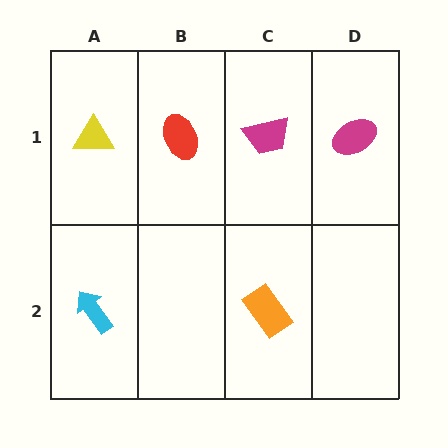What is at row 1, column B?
A red ellipse.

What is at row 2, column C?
An orange rectangle.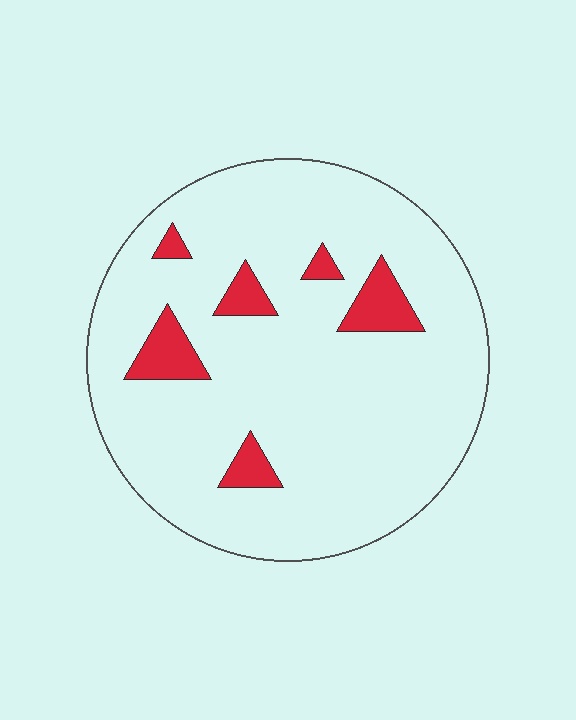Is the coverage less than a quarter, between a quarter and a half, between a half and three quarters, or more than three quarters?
Less than a quarter.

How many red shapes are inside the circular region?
6.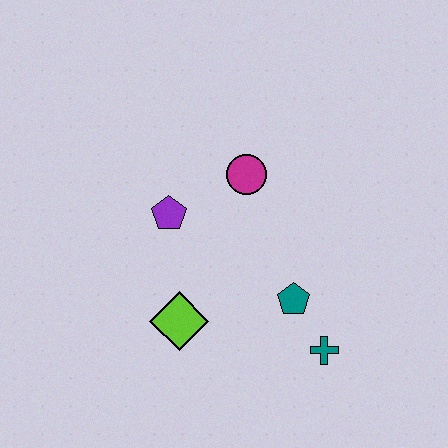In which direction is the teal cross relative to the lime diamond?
The teal cross is to the right of the lime diamond.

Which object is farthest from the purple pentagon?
The teal cross is farthest from the purple pentagon.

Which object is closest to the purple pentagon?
The magenta circle is closest to the purple pentagon.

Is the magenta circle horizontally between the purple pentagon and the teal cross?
Yes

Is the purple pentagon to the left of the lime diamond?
Yes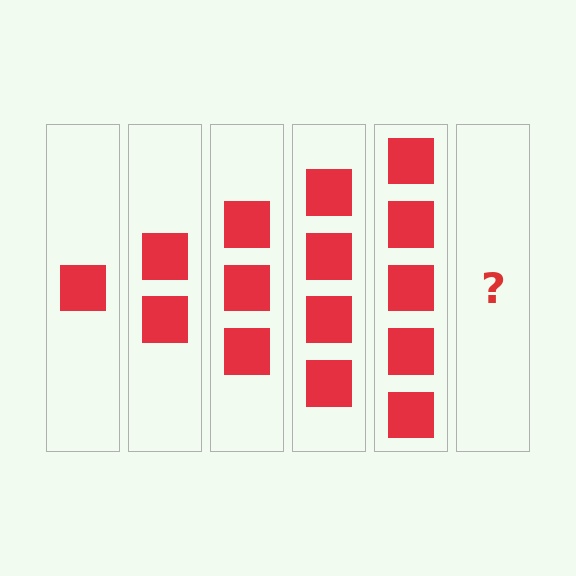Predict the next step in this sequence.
The next step is 6 squares.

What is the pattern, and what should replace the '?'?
The pattern is that each step adds one more square. The '?' should be 6 squares.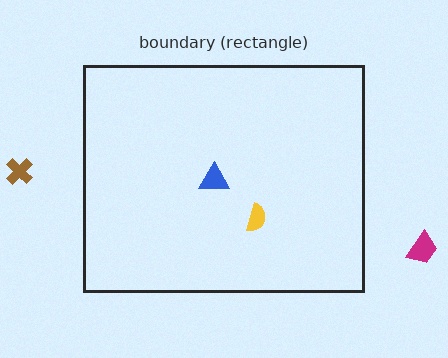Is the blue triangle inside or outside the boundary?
Inside.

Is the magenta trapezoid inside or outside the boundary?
Outside.